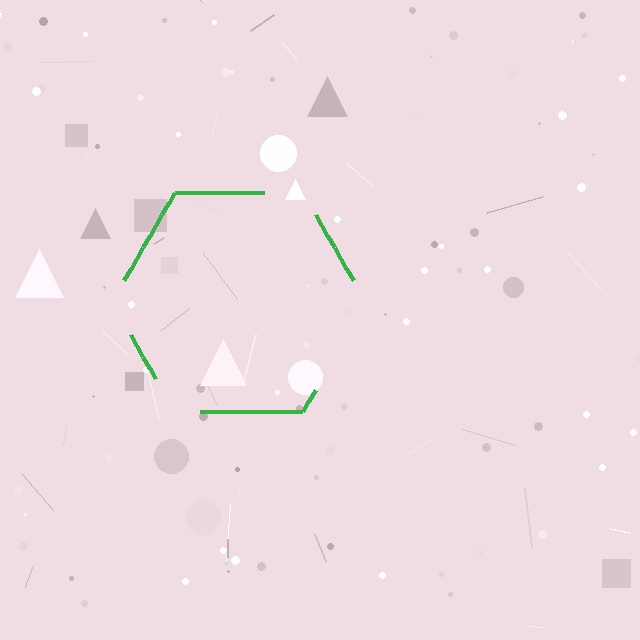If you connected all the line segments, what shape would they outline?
They would outline a hexagon.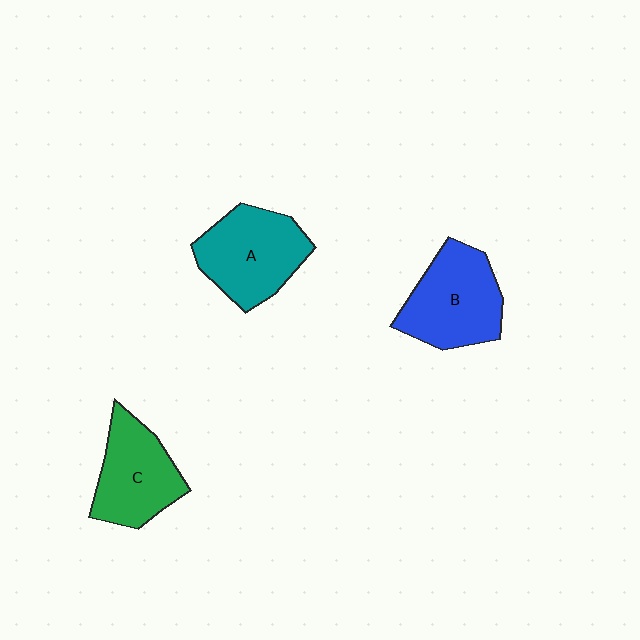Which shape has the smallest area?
Shape C (green).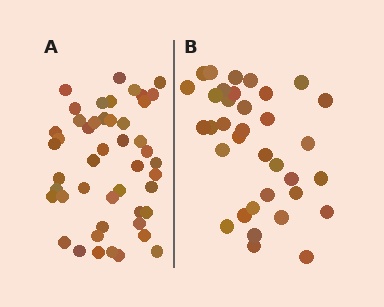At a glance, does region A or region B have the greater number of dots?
Region A (the left region) has more dots.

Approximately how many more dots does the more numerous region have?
Region A has roughly 12 or so more dots than region B.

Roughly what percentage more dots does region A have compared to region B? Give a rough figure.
About 35% more.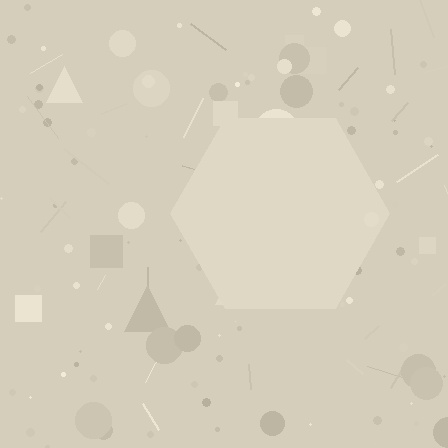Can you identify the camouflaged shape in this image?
The camouflaged shape is a hexagon.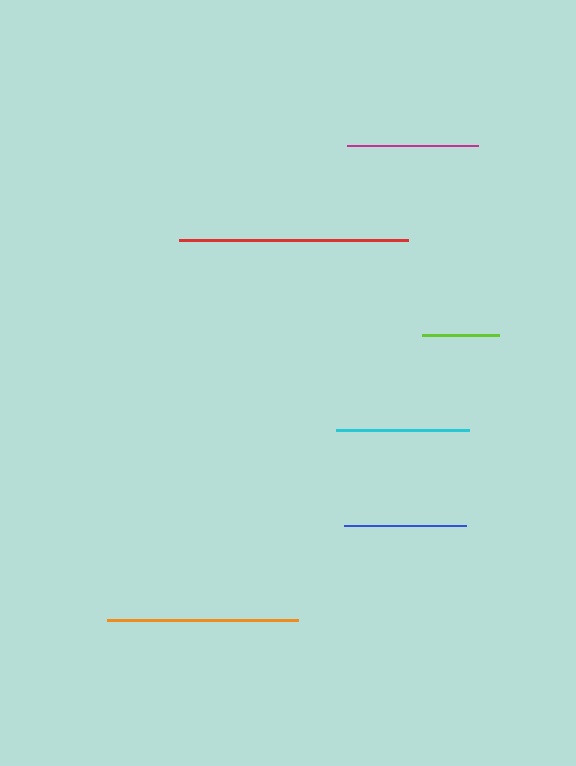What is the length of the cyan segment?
The cyan segment is approximately 133 pixels long.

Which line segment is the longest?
The red line is the longest at approximately 229 pixels.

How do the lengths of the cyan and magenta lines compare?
The cyan and magenta lines are approximately the same length.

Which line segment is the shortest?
The lime line is the shortest at approximately 77 pixels.